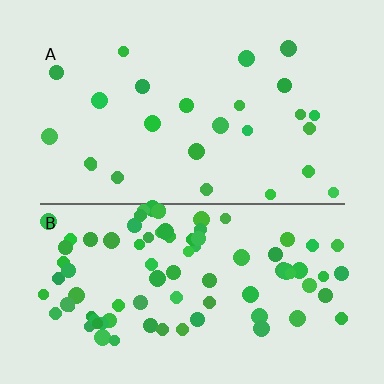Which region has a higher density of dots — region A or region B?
B (the bottom).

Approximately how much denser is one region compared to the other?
Approximately 3.4× — region B over region A.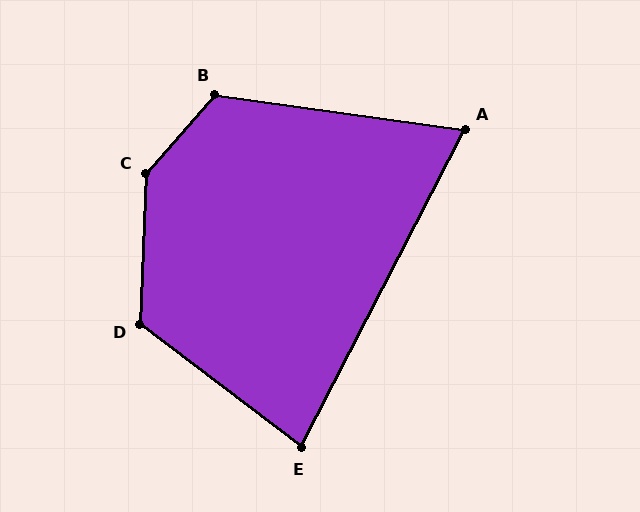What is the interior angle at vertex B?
Approximately 123 degrees (obtuse).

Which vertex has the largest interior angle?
C, at approximately 141 degrees.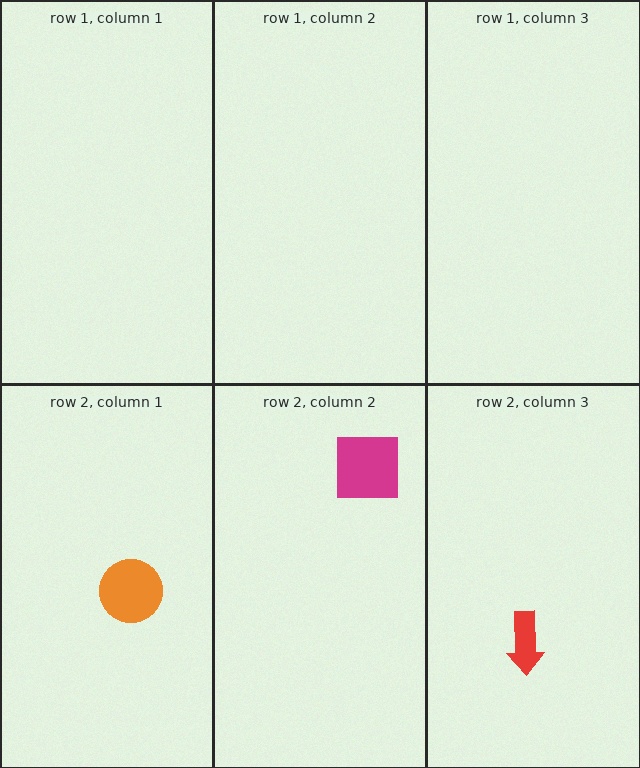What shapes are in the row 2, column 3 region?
The red arrow.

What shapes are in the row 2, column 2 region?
The magenta square.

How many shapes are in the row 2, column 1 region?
1.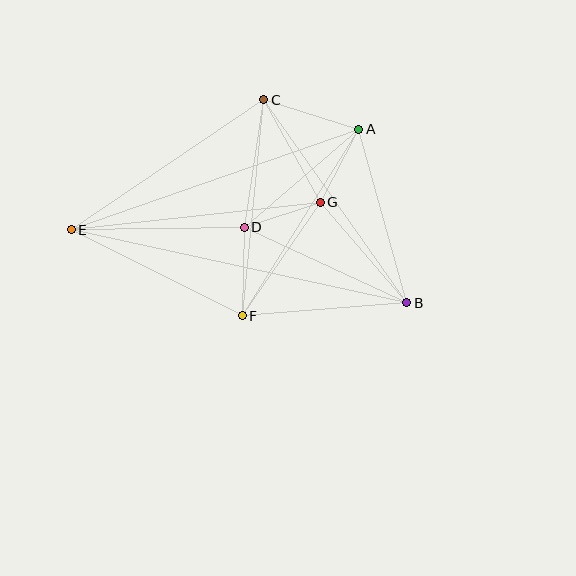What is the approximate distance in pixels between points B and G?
The distance between B and G is approximately 133 pixels.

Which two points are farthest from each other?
Points B and E are farthest from each other.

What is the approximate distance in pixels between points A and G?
The distance between A and G is approximately 82 pixels.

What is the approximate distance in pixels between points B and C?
The distance between B and C is approximately 249 pixels.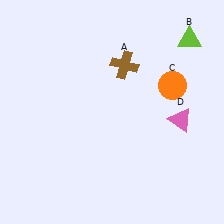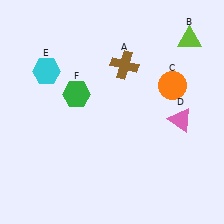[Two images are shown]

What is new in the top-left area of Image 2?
A green hexagon (F) was added in the top-left area of Image 2.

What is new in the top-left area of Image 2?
A cyan hexagon (E) was added in the top-left area of Image 2.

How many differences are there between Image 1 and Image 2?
There are 2 differences between the two images.